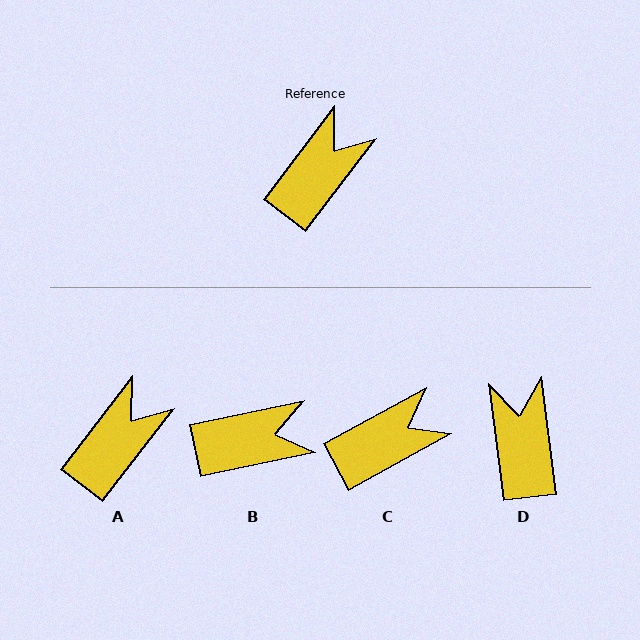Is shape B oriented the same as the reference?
No, it is off by about 41 degrees.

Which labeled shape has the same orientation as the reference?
A.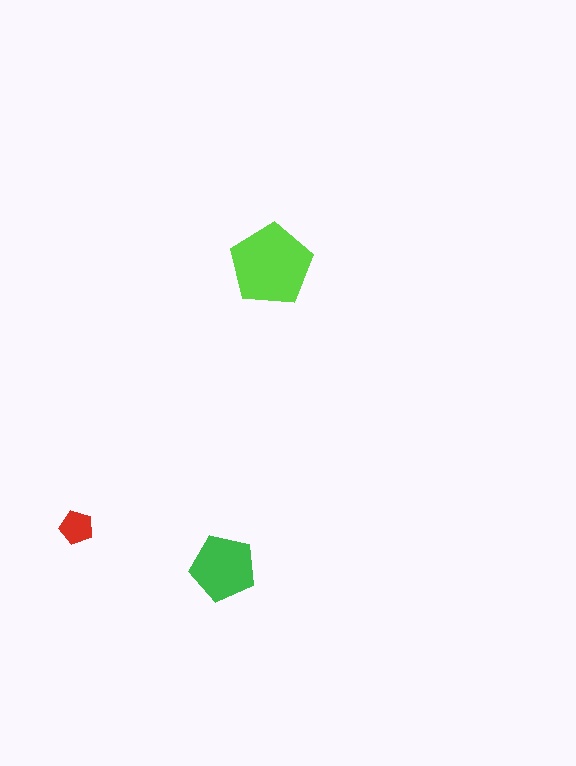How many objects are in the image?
There are 3 objects in the image.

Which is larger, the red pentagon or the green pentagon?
The green one.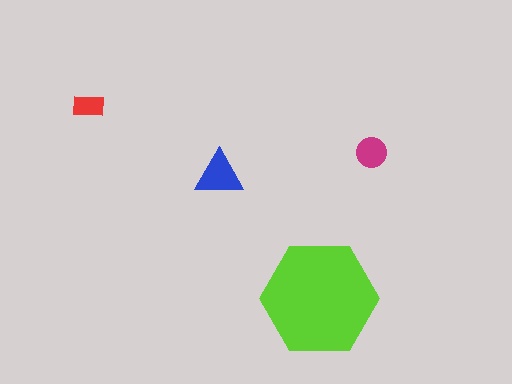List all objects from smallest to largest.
The red rectangle, the magenta circle, the blue triangle, the lime hexagon.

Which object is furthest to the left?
The red rectangle is leftmost.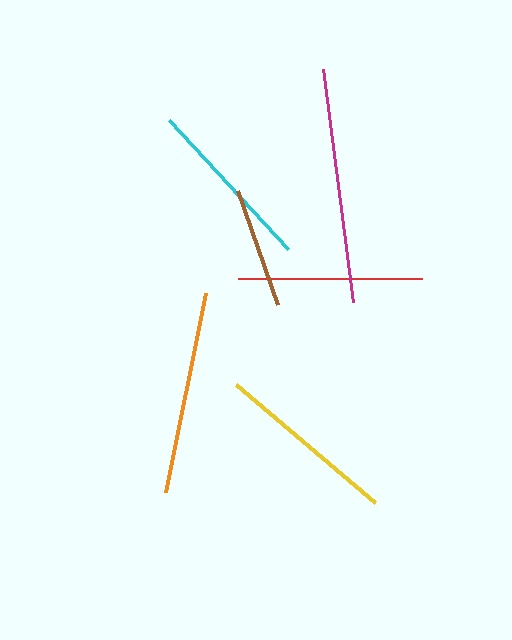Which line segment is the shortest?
The brown line is the shortest at approximately 121 pixels.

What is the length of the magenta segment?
The magenta segment is approximately 235 pixels long.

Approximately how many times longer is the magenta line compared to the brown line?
The magenta line is approximately 1.9 times the length of the brown line.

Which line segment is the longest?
The magenta line is the longest at approximately 235 pixels.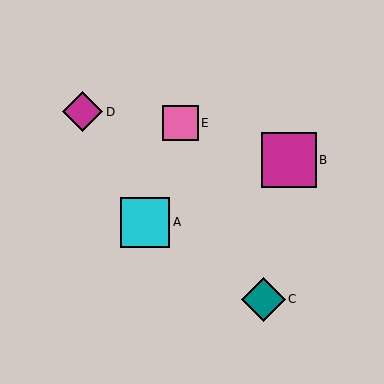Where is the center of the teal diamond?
The center of the teal diamond is at (263, 299).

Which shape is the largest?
The magenta square (labeled B) is the largest.